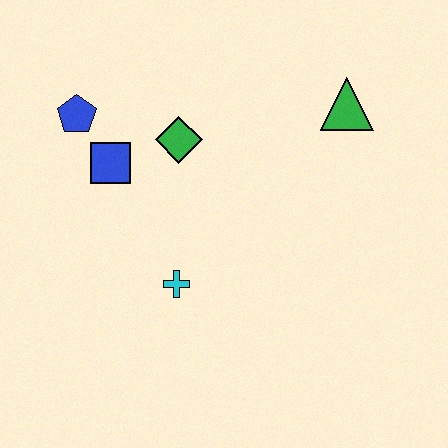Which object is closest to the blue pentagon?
The blue square is closest to the blue pentagon.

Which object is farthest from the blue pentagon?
The green triangle is farthest from the blue pentagon.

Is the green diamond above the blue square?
Yes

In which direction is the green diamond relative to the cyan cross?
The green diamond is above the cyan cross.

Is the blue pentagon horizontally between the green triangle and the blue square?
No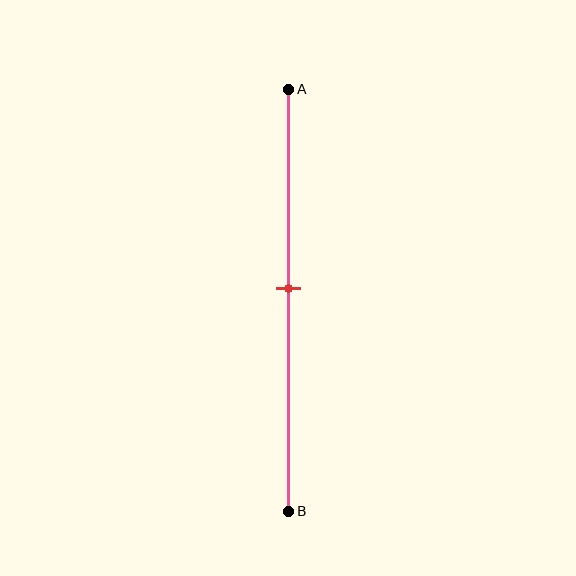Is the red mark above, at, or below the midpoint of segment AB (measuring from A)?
The red mark is approximately at the midpoint of segment AB.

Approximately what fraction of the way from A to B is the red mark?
The red mark is approximately 45% of the way from A to B.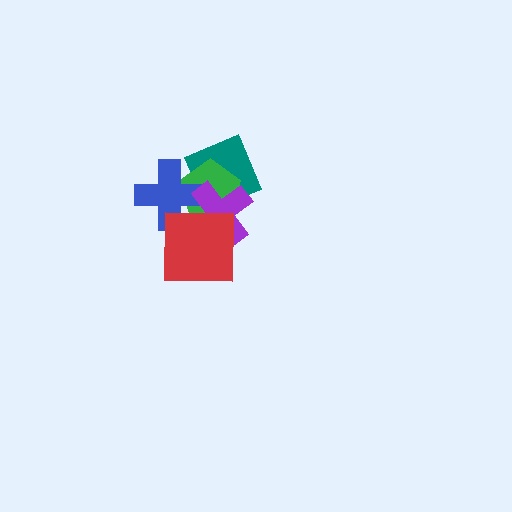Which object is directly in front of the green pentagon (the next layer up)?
The blue cross is directly in front of the green pentagon.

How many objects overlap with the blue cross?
4 objects overlap with the blue cross.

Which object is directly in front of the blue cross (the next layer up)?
The purple cross is directly in front of the blue cross.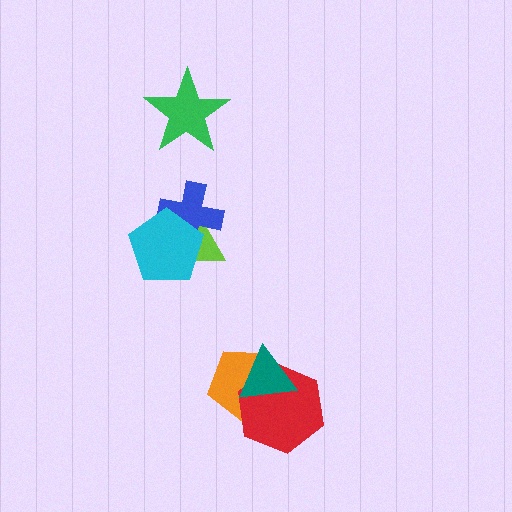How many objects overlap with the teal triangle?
2 objects overlap with the teal triangle.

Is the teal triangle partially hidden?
No, no other shape covers it.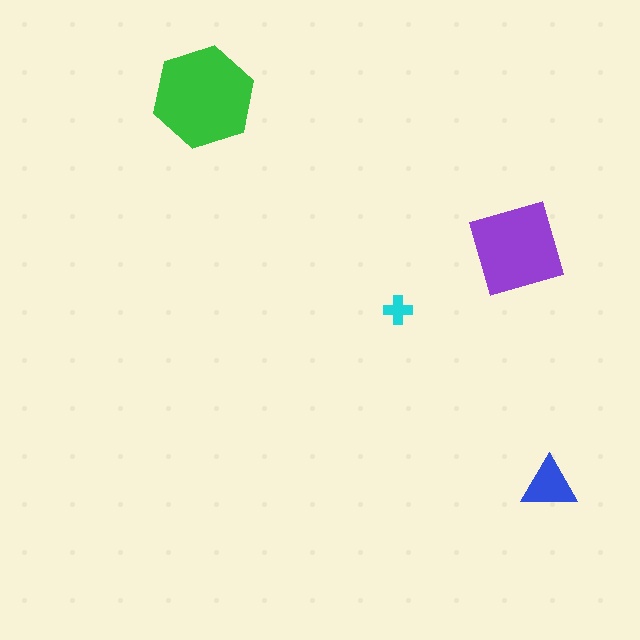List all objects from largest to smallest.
The green hexagon, the purple square, the blue triangle, the cyan cross.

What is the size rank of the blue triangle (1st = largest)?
3rd.